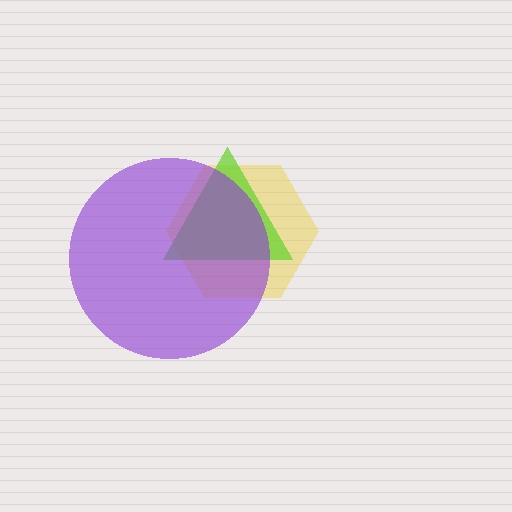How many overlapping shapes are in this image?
There are 3 overlapping shapes in the image.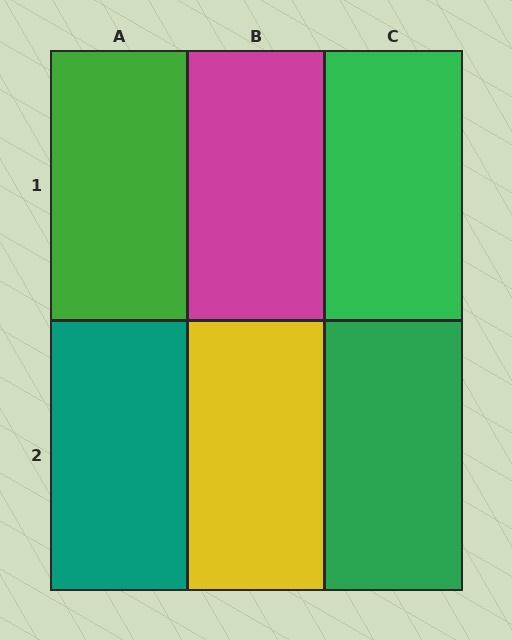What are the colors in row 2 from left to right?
Teal, yellow, green.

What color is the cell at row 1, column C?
Green.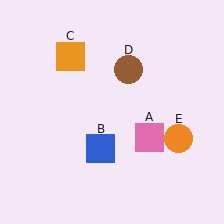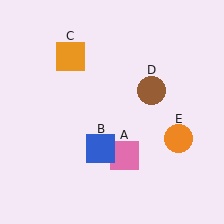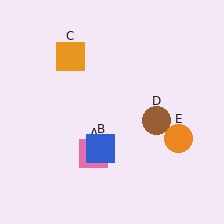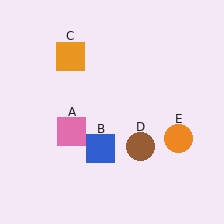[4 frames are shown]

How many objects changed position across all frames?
2 objects changed position: pink square (object A), brown circle (object D).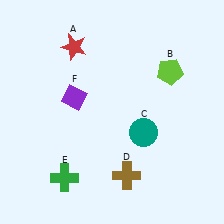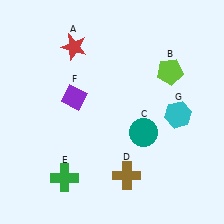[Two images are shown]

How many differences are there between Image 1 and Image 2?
There is 1 difference between the two images.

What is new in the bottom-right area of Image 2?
A cyan hexagon (G) was added in the bottom-right area of Image 2.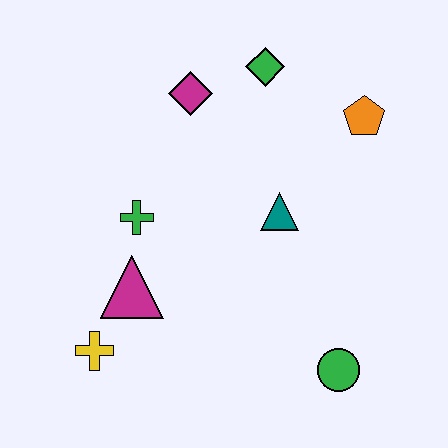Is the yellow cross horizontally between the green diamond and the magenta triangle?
No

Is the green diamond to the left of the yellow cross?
No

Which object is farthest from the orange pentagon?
The yellow cross is farthest from the orange pentagon.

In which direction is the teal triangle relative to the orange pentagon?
The teal triangle is below the orange pentagon.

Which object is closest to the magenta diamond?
The green diamond is closest to the magenta diamond.